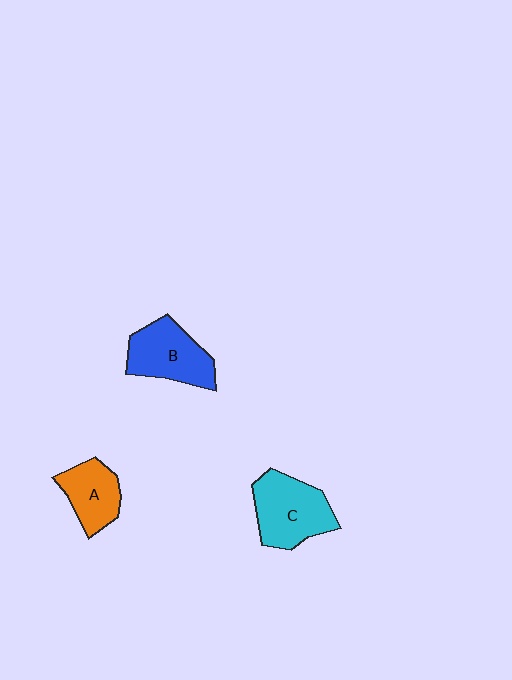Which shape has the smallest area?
Shape A (orange).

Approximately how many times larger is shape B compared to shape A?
Approximately 1.3 times.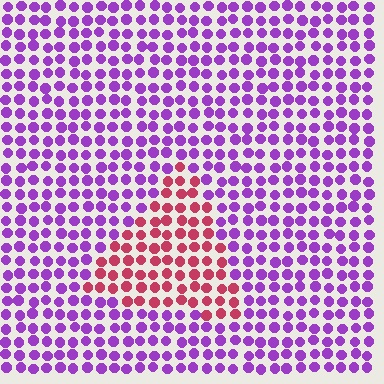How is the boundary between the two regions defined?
The boundary is defined purely by a slight shift in hue (about 62 degrees). Spacing, size, and orientation are identical on both sides.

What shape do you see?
I see a triangle.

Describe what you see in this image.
The image is filled with small purple elements in a uniform arrangement. A triangle-shaped region is visible where the elements are tinted to a slightly different hue, forming a subtle color boundary.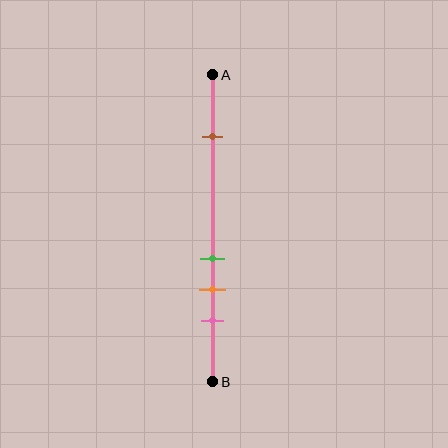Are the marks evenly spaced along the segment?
No, the marks are not evenly spaced.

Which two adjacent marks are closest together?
The green and orange marks are the closest adjacent pair.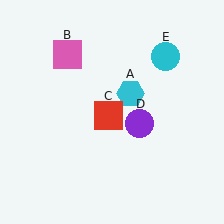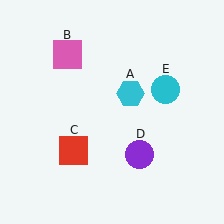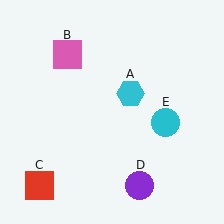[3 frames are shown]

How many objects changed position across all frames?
3 objects changed position: red square (object C), purple circle (object D), cyan circle (object E).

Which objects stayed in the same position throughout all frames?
Cyan hexagon (object A) and pink square (object B) remained stationary.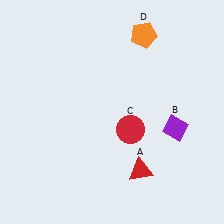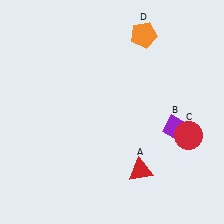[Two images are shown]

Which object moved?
The red circle (C) moved right.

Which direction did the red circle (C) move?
The red circle (C) moved right.